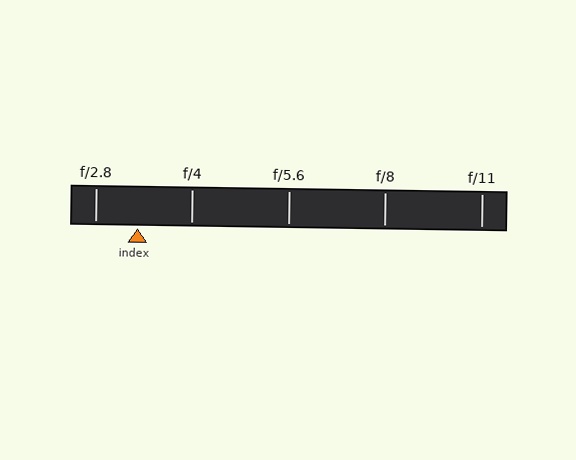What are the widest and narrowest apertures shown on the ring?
The widest aperture shown is f/2.8 and the narrowest is f/11.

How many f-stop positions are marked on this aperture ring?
There are 5 f-stop positions marked.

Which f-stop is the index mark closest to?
The index mark is closest to f/2.8.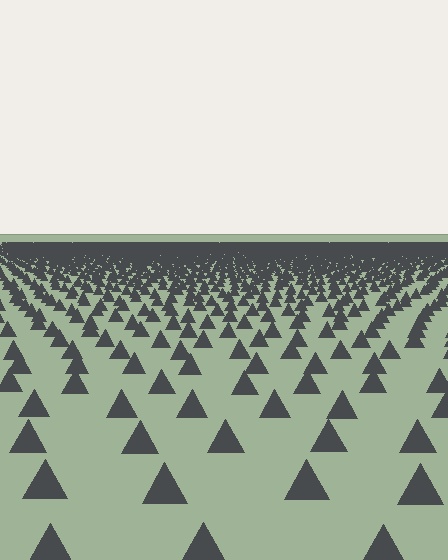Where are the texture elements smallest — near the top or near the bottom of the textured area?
Near the top.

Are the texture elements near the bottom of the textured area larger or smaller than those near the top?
Larger. Near the bottom, elements are closer to the viewer and appear at a bigger on-screen size.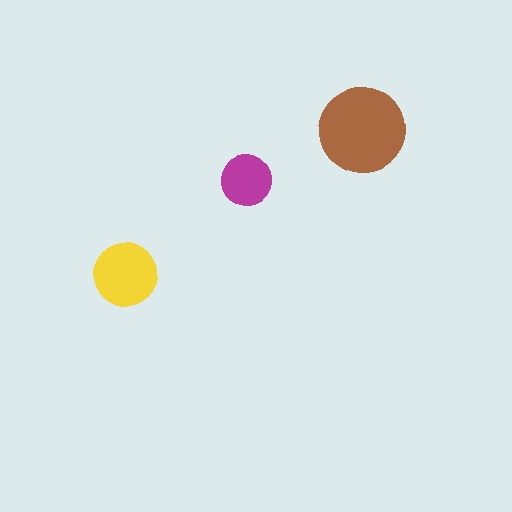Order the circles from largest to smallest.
the brown one, the yellow one, the magenta one.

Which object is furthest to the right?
The brown circle is rightmost.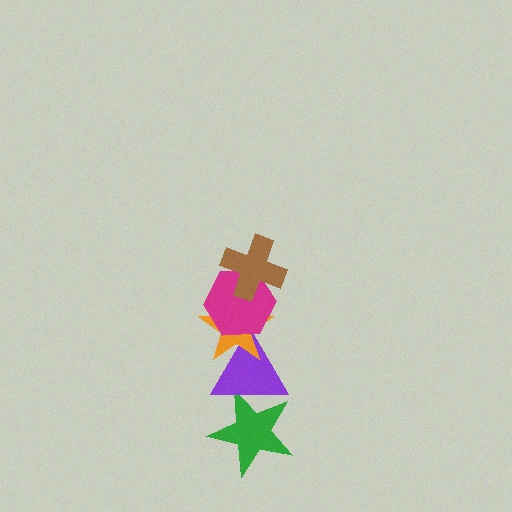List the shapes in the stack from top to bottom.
From top to bottom: the brown cross, the magenta hexagon, the orange star, the purple triangle, the green star.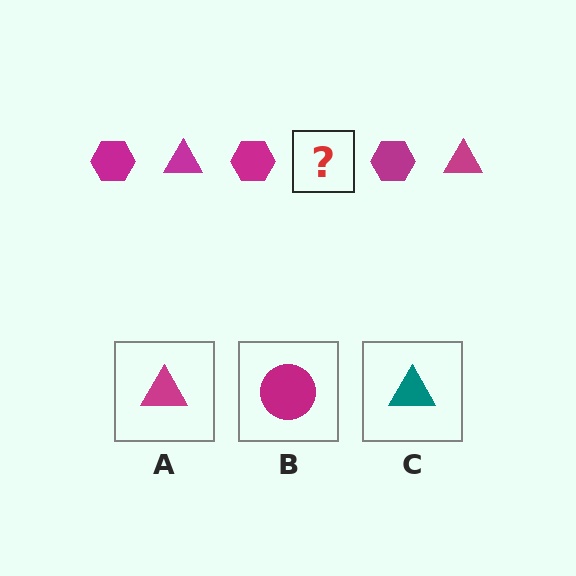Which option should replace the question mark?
Option A.